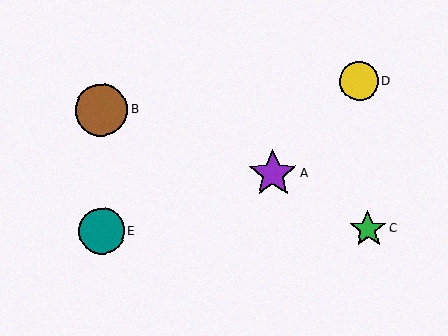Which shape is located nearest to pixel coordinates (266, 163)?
The purple star (labeled A) at (273, 174) is nearest to that location.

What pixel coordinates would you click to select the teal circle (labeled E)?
Click at (102, 231) to select the teal circle E.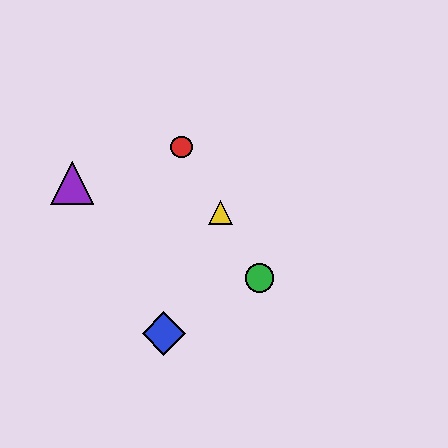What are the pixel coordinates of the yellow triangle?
The yellow triangle is at (220, 212).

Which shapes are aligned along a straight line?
The red circle, the green circle, the yellow triangle are aligned along a straight line.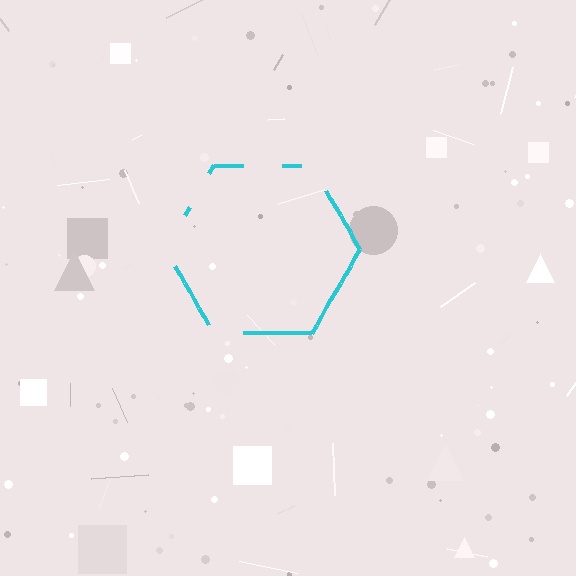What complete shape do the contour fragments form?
The contour fragments form a hexagon.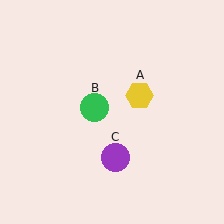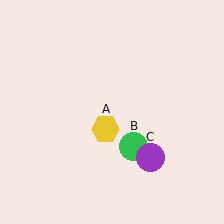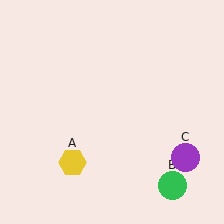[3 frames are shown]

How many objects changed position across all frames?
3 objects changed position: yellow hexagon (object A), green circle (object B), purple circle (object C).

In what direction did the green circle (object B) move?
The green circle (object B) moved down and to the right.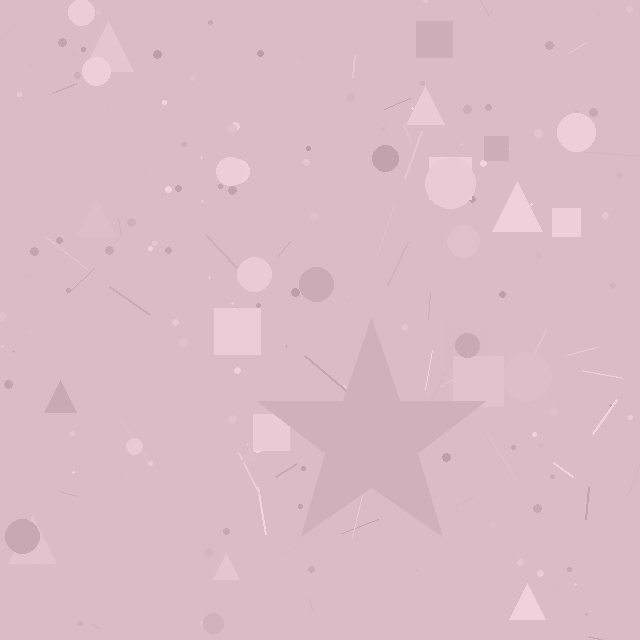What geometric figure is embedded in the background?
A star is embedded in the background.